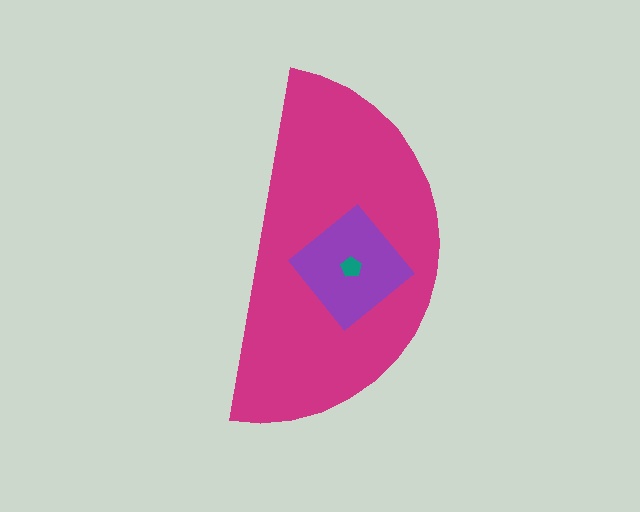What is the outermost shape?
The magenta semicircle.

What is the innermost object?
The teal pentagon.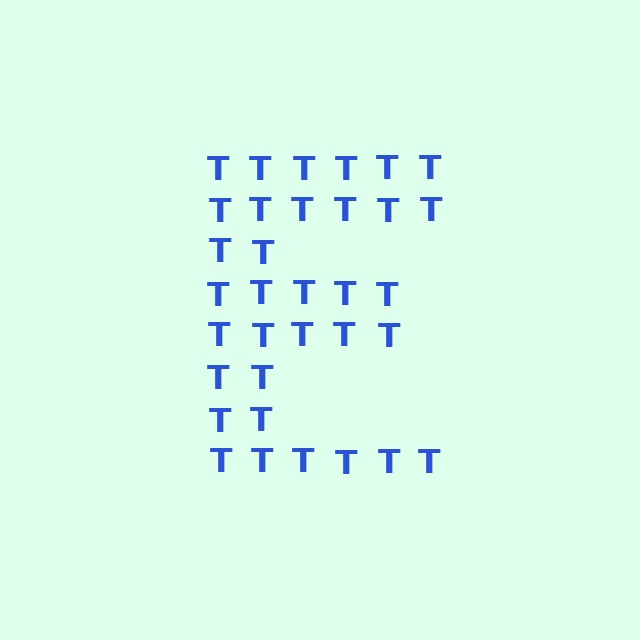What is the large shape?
The large shape is the letter E.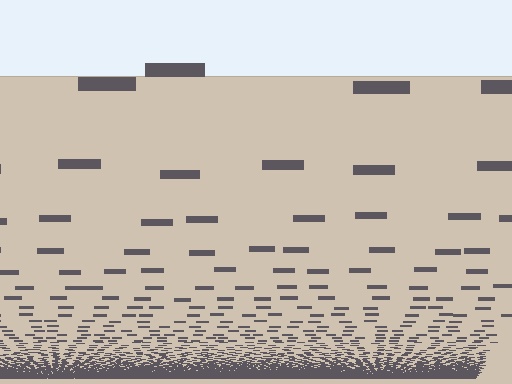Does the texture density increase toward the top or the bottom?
Density increases toward the bottom.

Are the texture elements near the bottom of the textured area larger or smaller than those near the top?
Smaller. The gradient is inverted — elements near the bottom are smaller and denser.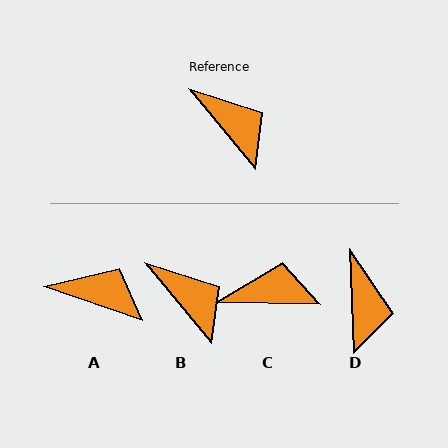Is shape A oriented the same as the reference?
No, it is off by about 31 degrees.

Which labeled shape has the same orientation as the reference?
B.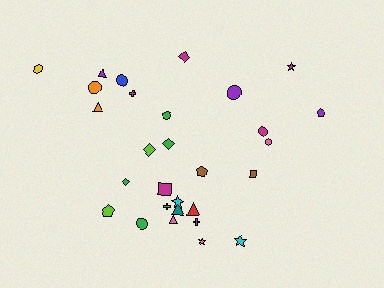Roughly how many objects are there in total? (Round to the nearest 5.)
Roughly 30 objects in total.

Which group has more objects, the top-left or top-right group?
The top-left group.